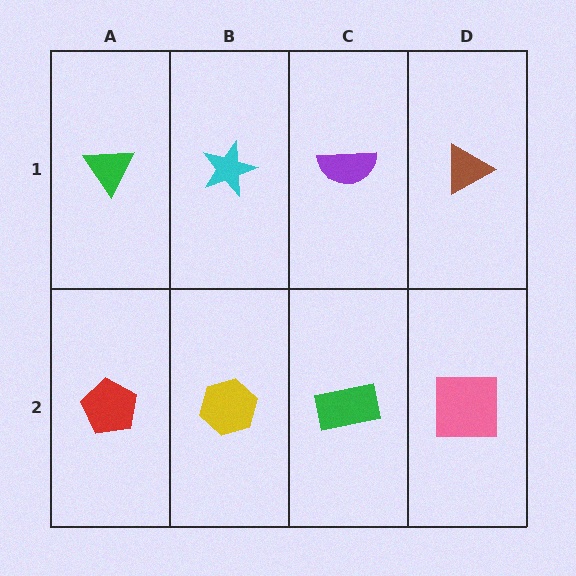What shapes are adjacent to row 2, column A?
A green triangle (row 1, column A), a yellow hexagon (row 2, column B).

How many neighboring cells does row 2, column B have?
3.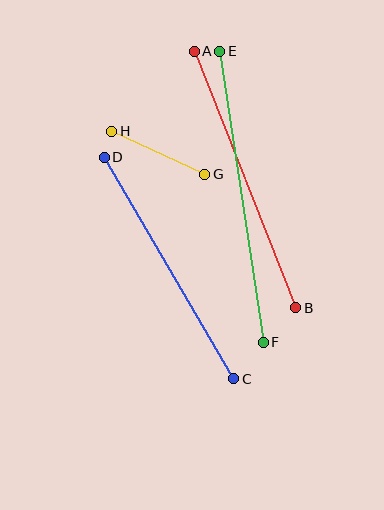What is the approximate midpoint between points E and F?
The midpoint is at approximately (242, 197) pixels.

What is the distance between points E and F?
The distance is approximately 294 pixels.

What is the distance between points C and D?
The distance is approximately 256 pixels.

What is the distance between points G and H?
The distance is approximately 102 pixels.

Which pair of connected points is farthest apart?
Points E and F are farthest apart.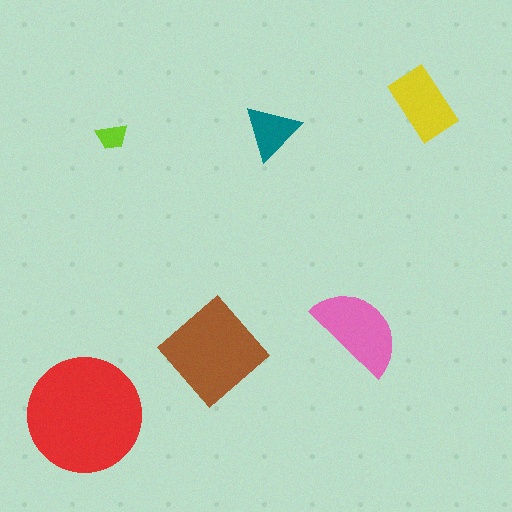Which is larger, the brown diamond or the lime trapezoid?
The brown diamond.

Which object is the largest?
The red circle.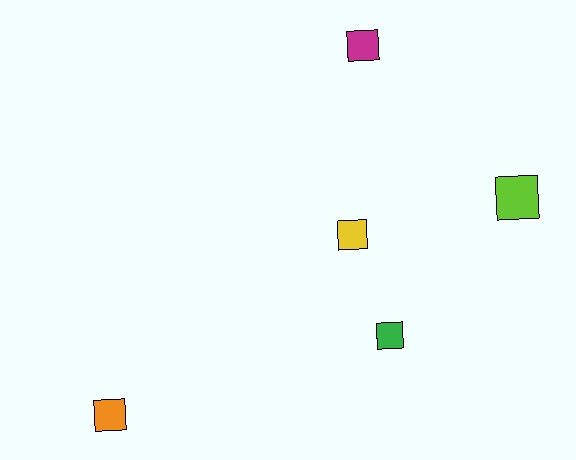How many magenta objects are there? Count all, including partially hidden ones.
There is 1 magenta object.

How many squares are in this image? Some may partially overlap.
There are 5 squares.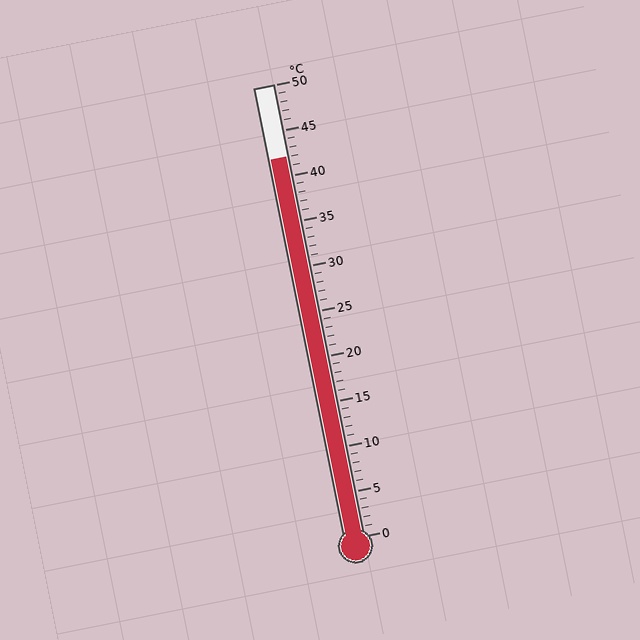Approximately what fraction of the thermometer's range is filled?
The thermometer is filled to approximately 85% of its range.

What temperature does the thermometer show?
The thermometer shows approximately 42°C.